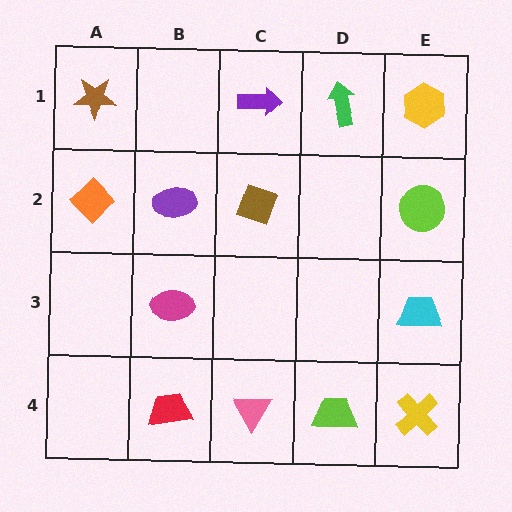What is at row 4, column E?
A yellow cross.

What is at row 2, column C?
A brown diamond.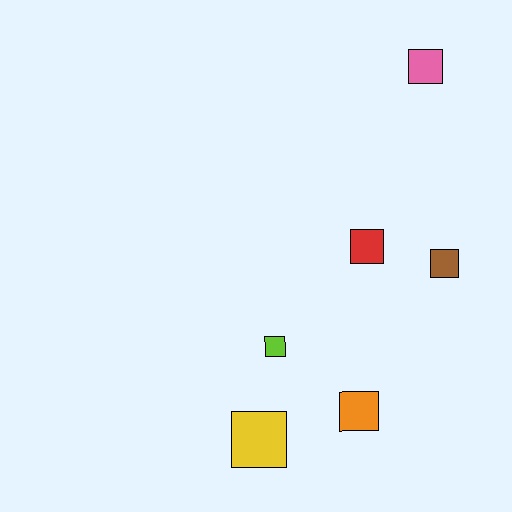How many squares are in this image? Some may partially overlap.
There are 6 squares.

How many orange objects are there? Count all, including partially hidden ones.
There is 1 orange object.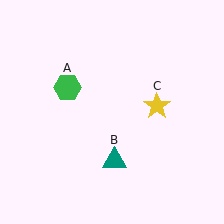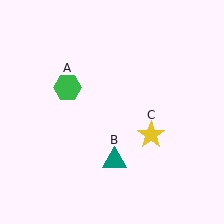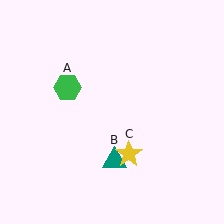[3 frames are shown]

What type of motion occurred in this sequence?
The yellow star (object C) rotated clockwise around the center of the scene.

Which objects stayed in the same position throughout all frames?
Green hexagon (object A) and teal triangle (object B) remained stationary.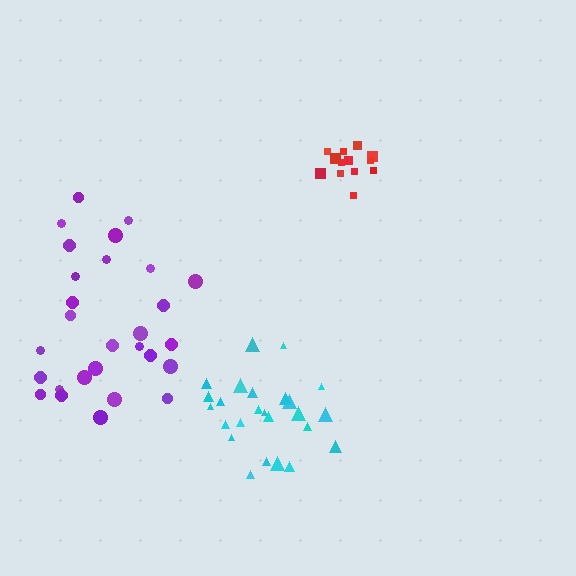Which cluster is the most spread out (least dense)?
Purple.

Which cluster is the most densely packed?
Red.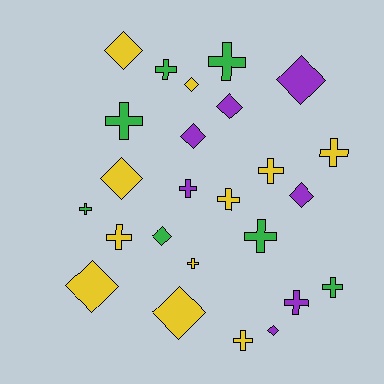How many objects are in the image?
There are 25 objects.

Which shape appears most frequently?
Cross, with 14 objects.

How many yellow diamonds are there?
There are 5 yellow diamonds.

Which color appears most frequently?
Yellow, with 11 objects.